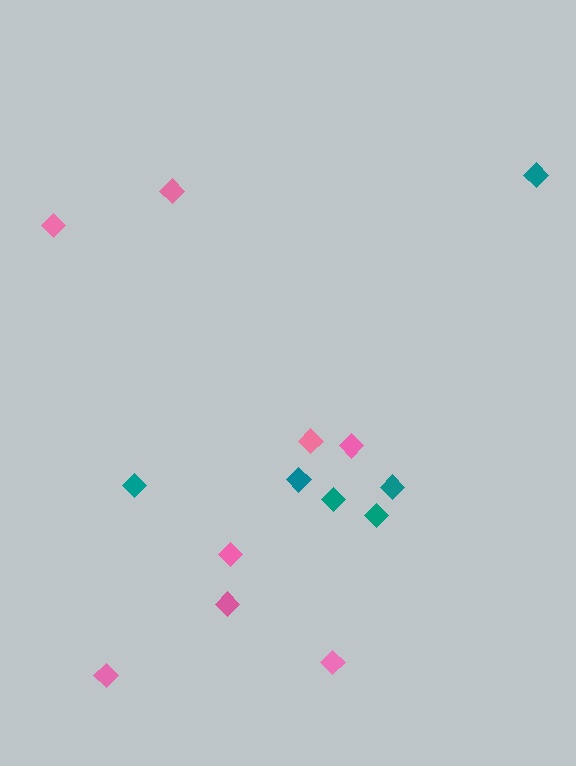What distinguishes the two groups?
There are 2 groups: one group of teal diamonds (6) and one group of pink diamonds (8).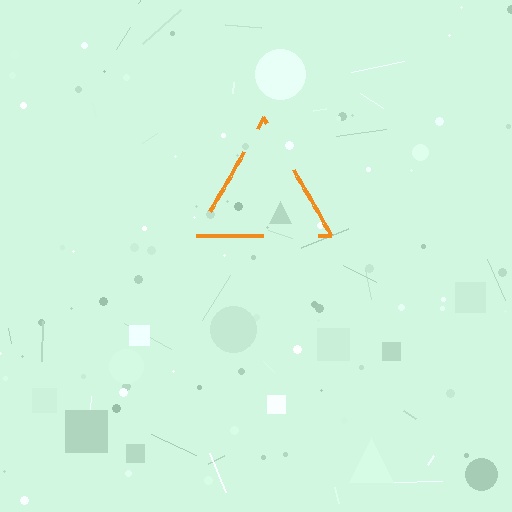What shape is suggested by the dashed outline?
The dashed outline suggests a triangle.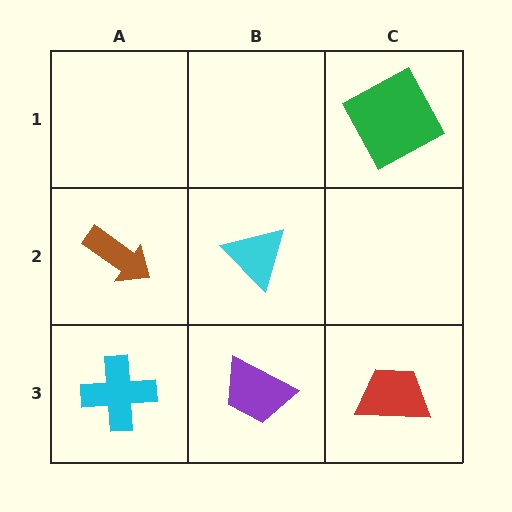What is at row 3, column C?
A red trapezoid.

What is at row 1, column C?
A green square.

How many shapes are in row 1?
1 shape.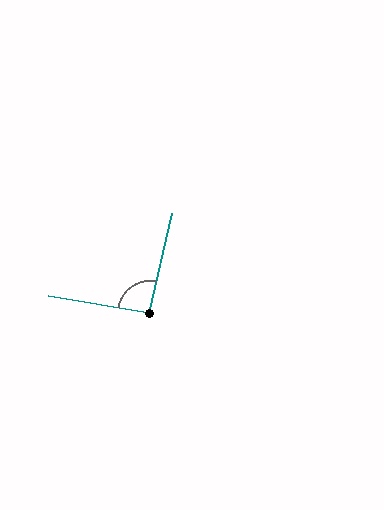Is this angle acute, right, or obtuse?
It is approximately a right angle.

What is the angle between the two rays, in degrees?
Approximately 93 degrees.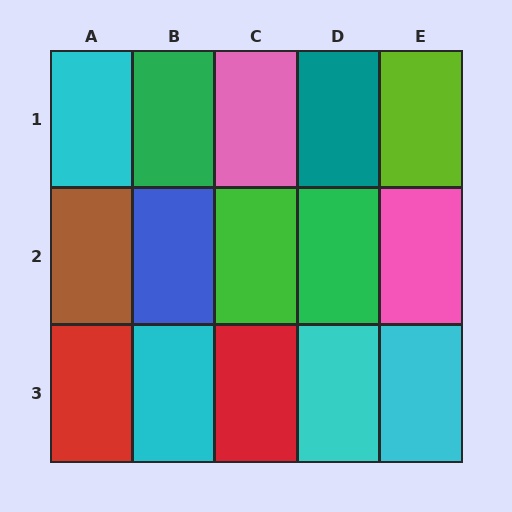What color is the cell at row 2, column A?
Brown.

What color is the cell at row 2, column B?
Blue.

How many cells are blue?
1 cell is blue.